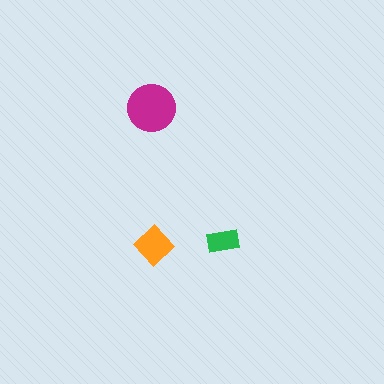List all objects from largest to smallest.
The magenta circle, the orange diamond, the green rectangle.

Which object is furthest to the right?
The green rectangle is rightmost.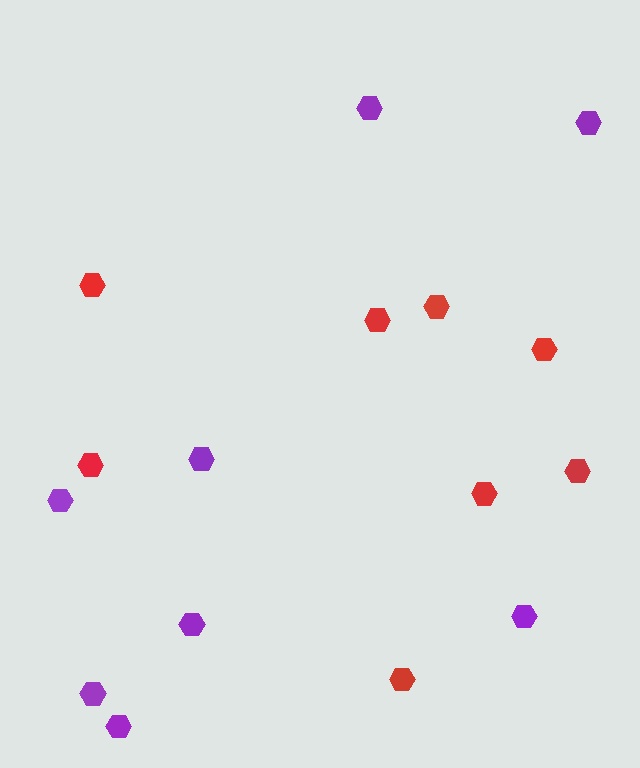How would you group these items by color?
There are 2 groups: one group of purple hexagons (8) and one group of red hexagons (8).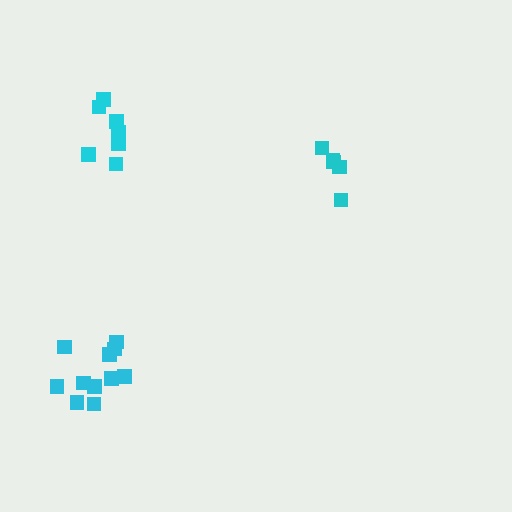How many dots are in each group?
Group 1: 11 dots, Group 2: 7 dots, Group 3: 5 dots (23 total).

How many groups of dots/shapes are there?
There are 3 groups.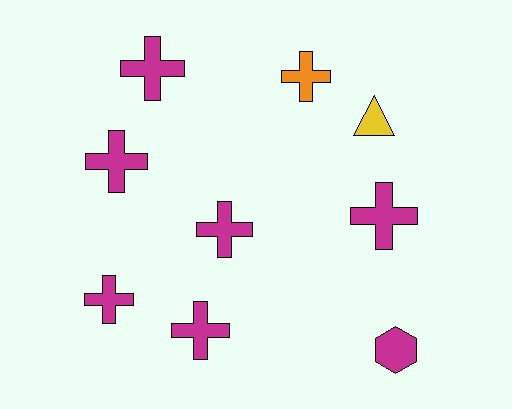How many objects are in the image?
There are 9 objects.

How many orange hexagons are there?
There are no orange hexagons.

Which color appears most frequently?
Magenta, with 7 objects.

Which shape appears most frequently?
Cross, with 7 objects.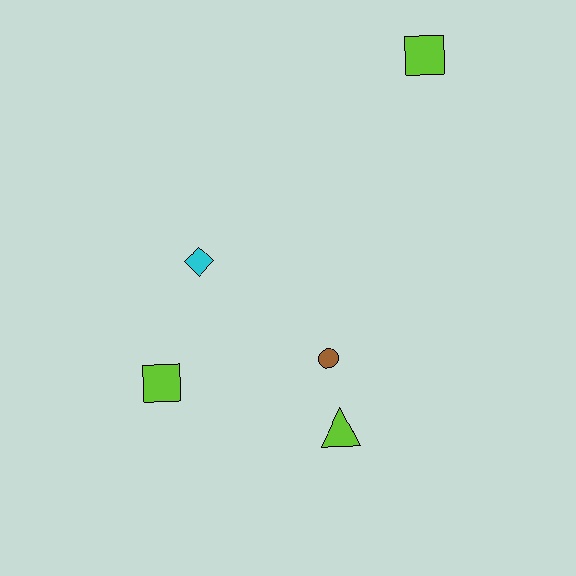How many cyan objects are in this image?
There is 1 cyan object.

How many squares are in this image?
There are 2 squares.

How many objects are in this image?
There are 5 objects.